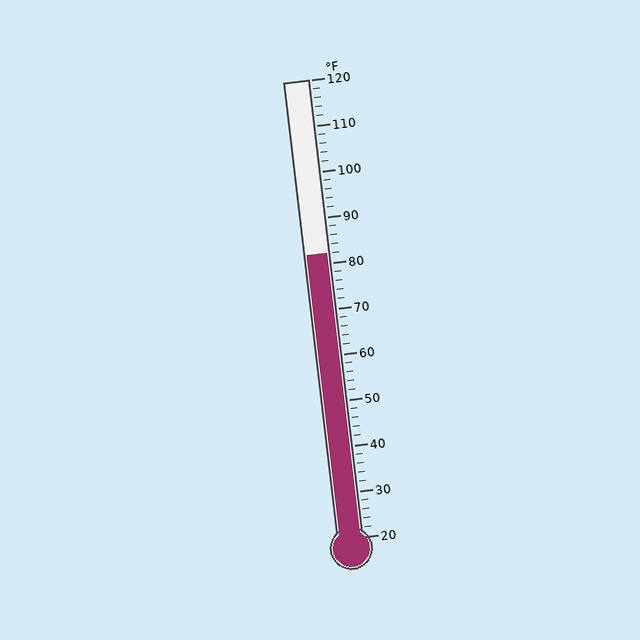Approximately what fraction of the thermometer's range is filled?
The thermometer is filled to approximately 60% of its range.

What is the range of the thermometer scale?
The thermometer scale ranges from 20°F to 120°F.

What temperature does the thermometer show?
The thermometer shows approximately 82°F.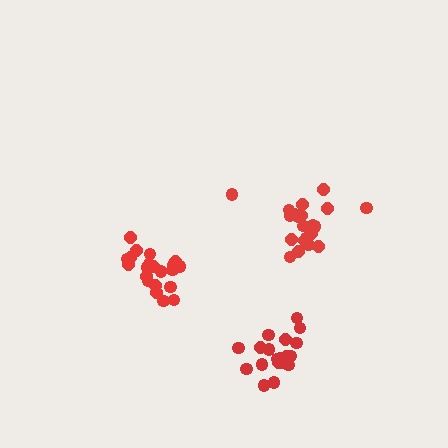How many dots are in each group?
Group 1: 21 dots, Group 2: 21 dots, Group 3: 19 dots (61 total).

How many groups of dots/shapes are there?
There are 3 groups.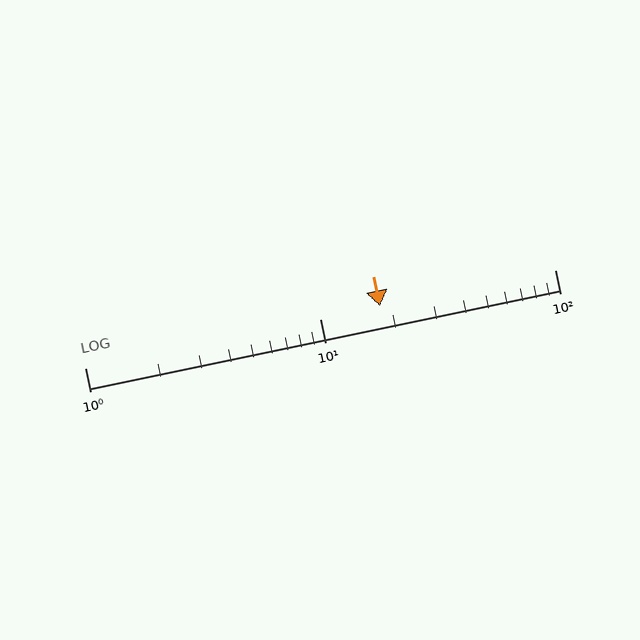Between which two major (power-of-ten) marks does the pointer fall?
The pointer is between 10 and 100.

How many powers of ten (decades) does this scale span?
The scale spans 2 decades, from 1 to 100.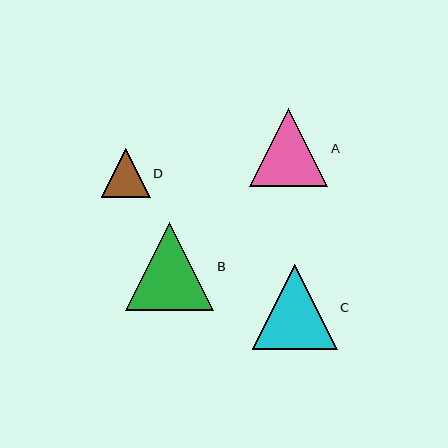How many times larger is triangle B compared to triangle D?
Triangle B is approximately 1.8 times the size of triangle D.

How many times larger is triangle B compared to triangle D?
Triangle B is approximately 1.8 times the size of triangle D.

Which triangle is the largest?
Triangle B is the largest with a size of approximately 88 pixels.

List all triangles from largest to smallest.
From largest to smallest: B, C, A, D.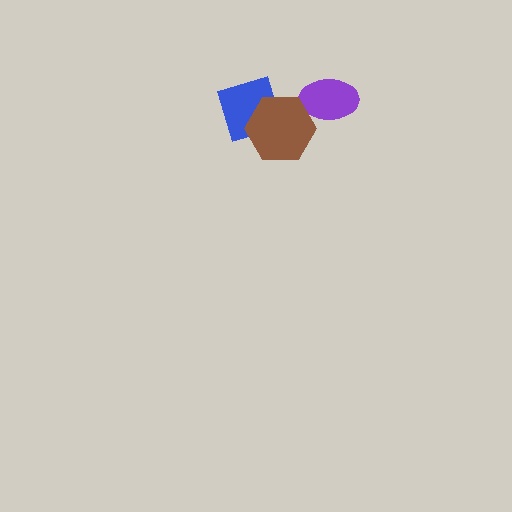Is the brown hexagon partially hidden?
No, no other shape covers it.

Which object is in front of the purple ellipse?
The brown hexagon is in front of the purple ellipse.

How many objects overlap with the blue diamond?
1 object overlaps with the blue diamond.